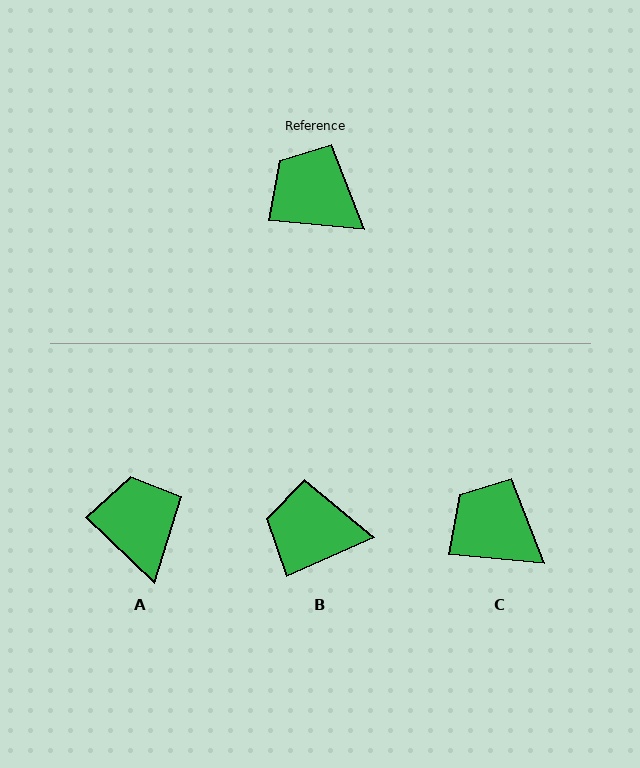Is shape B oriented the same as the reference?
No, it is off by about 29 degrees.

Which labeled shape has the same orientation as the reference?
C.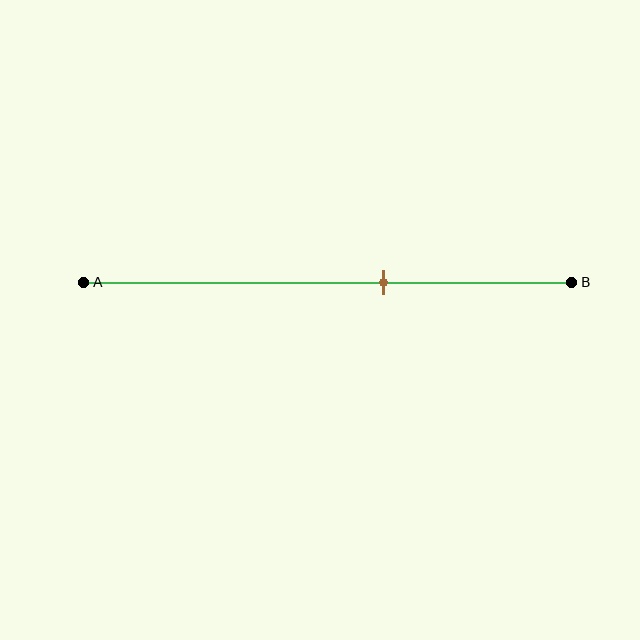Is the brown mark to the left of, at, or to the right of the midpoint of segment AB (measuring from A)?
The brown mark is to the right of the midpoint of segment AB.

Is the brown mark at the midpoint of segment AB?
No, the mark is at about 60% from A, not at the 50% midpoint.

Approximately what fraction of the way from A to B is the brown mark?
The brown mark is approximately 60% of the way from A to B.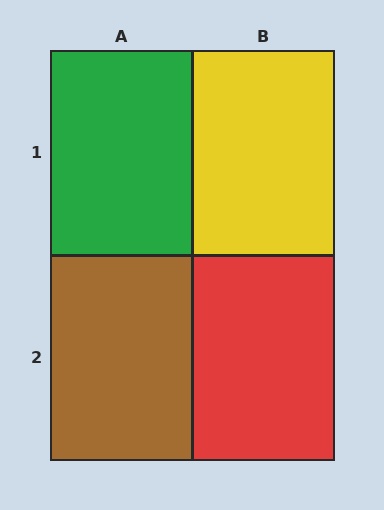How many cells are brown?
1 cell is brown.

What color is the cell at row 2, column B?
Red.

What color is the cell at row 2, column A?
Brown.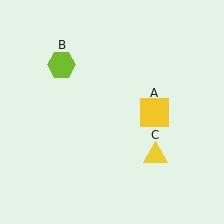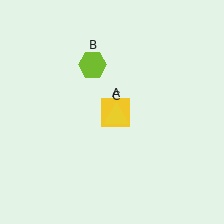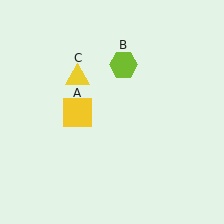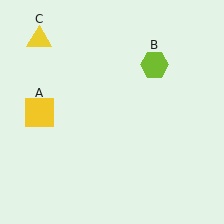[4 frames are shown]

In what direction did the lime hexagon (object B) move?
The lime hexagon (object B) moved right.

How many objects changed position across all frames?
3 objects changed position: yellow square (object A), lime hexagon (object B), yellow triangle (object C).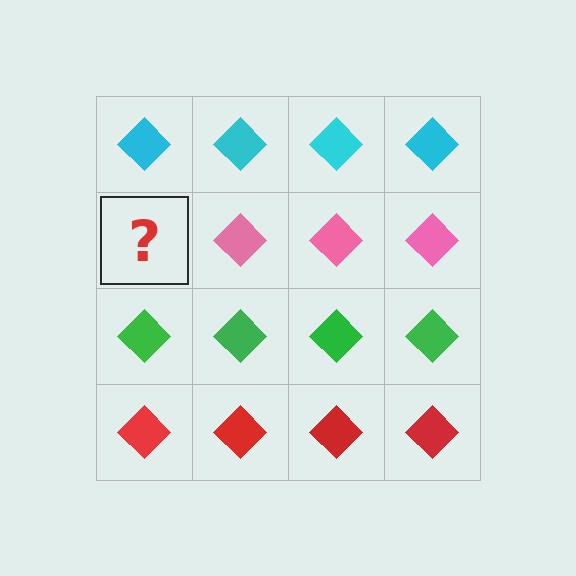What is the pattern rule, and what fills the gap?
The rule is that each row has a consistent color. The gap should be filled with a pink diamond.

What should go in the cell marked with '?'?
The missing cell should contain a pink diamond.